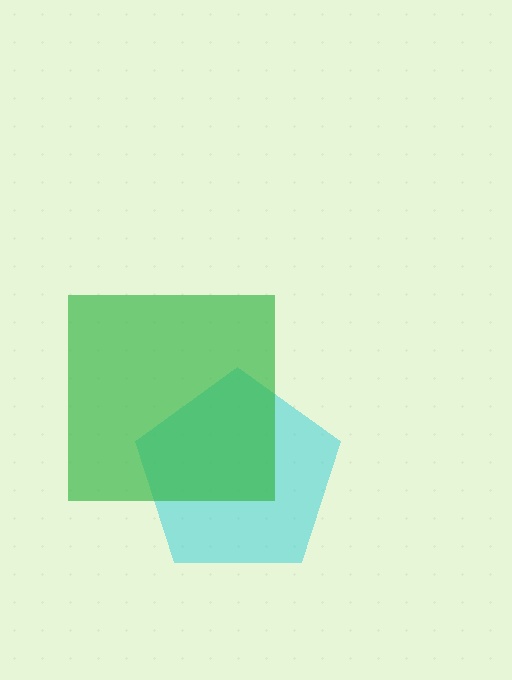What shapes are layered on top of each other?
The layered shapes are: a cyan pentagon, a green square.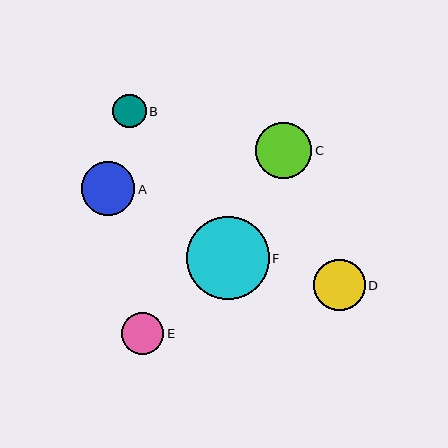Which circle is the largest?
Circle F is the largest with a size of approximately 83 pixels.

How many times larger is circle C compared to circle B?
Circle C is approximately 1.7 times the size of circle B.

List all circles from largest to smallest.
From largest to smallest: F, C, A, D, E, B.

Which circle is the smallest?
Circle B is the smallest with a size of approximately 34 pixels.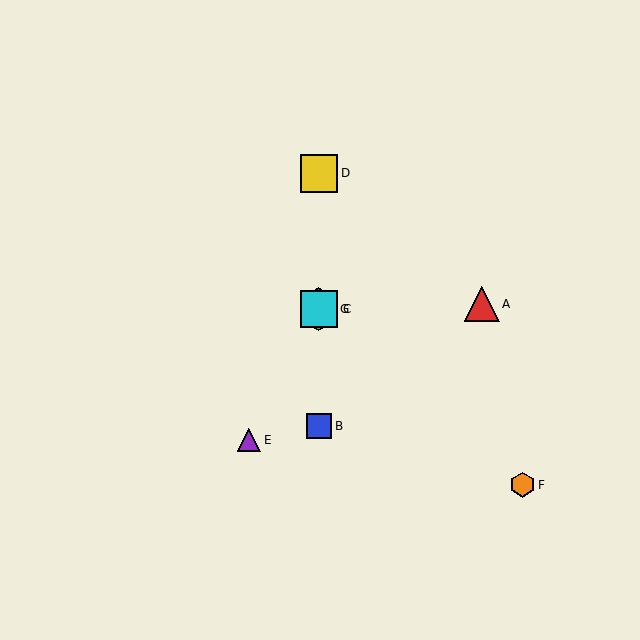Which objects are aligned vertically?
Objects B, C, D, G are aligned vertically.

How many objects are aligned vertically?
4 objects (B, C, D, G) are aligned vertically.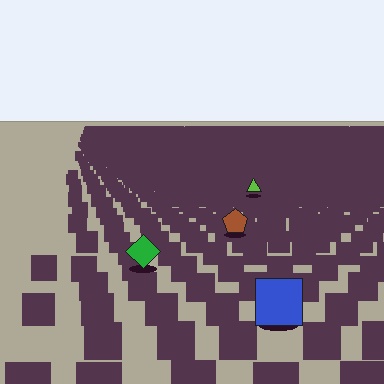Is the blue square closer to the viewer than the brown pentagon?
Yes. The blue square is closer — you can tell from the texture gradient: the ground texture is coarser near it.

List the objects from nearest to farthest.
From nearest to farthest: the blue square, the green diamond, the brown pentagon, the lime triangle.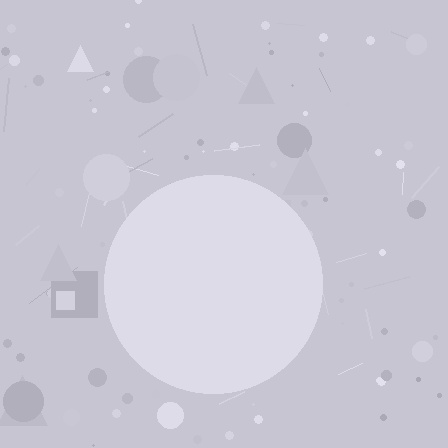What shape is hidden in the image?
A circle is hidden in the image.